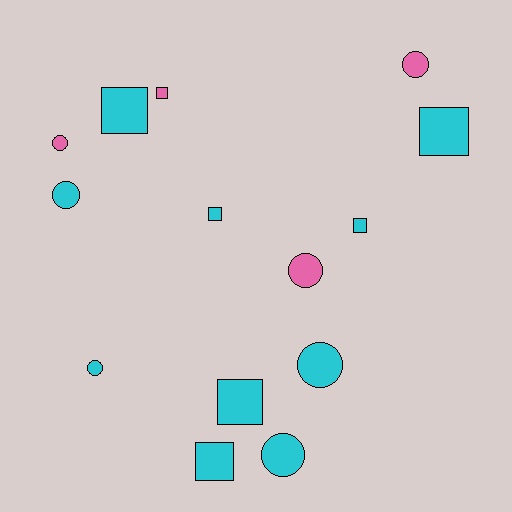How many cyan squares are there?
There are 6 cyan squares.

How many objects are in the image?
There are 14 objects.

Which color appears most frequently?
Cyan, with 10 objects.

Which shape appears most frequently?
Circle, with 7 objects.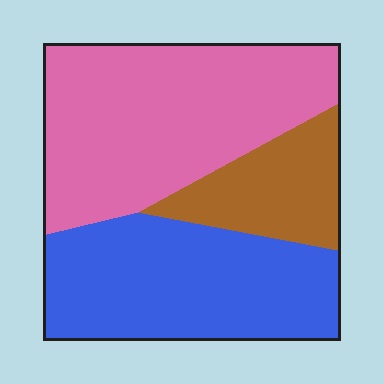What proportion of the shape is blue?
Blue takes up about three eighths (3/8) of the shape.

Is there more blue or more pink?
Pink.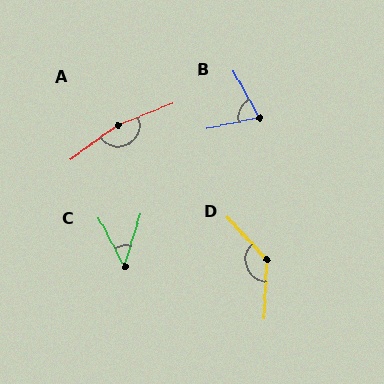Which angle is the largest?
A, at approximately 165 degrees.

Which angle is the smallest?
C, at approximately 45 degrees.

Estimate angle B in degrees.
Approximately 73 degrees.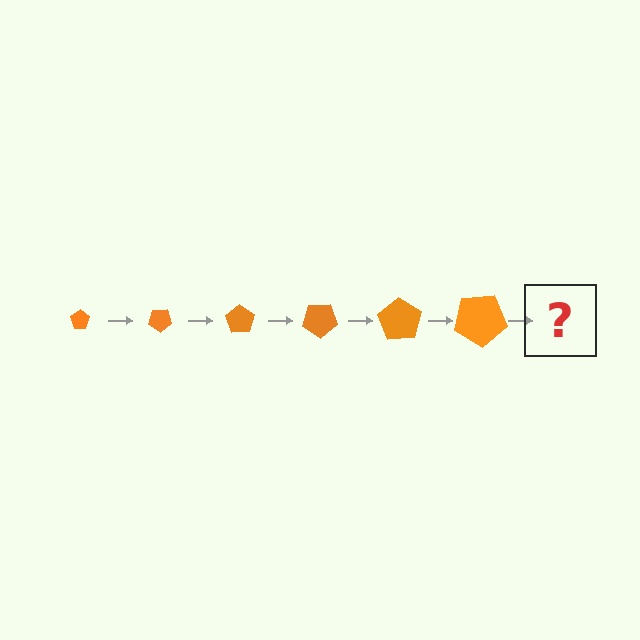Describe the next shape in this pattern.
It should be a pentagon, larger than the previous one and rotated 210 degrees from the start.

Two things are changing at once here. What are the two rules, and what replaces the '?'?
The two rules are that the pentagon grows larger each step and it rotates 35 degrees each step. The '?' should be a pentagon, larger than the previous one and rotated 210 degrees from the start.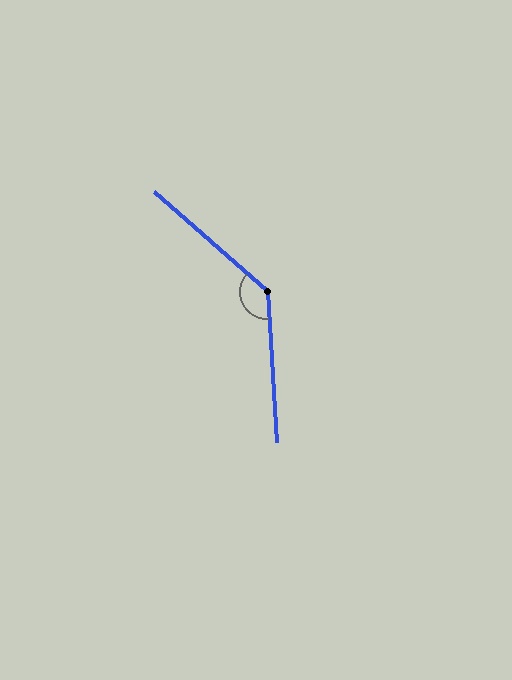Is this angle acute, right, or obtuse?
It is obtuse.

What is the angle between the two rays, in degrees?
Approximately 135 degrees.